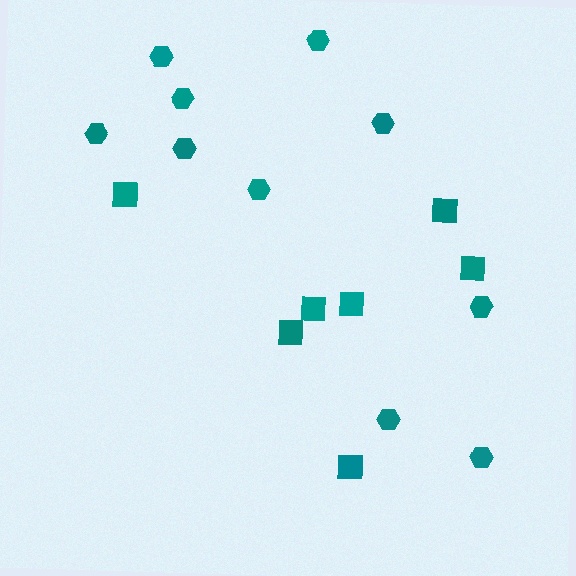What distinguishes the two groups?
There are 2 groups: one group of squares (7) and one group of hexagons (10).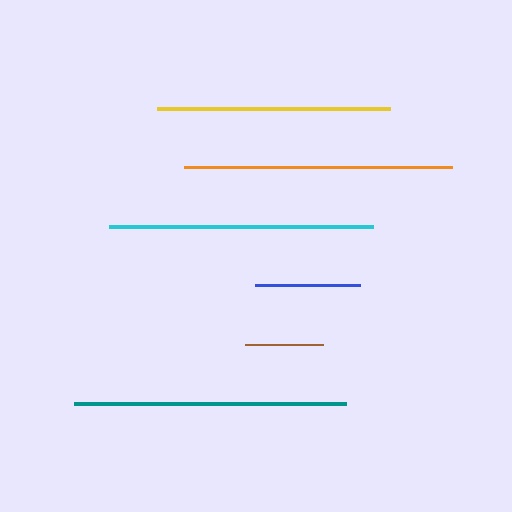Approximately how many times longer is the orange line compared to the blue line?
The orange line is approximately 2.6 times the length of the blue line.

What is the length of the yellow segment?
The yellow segment is approximately 234 pixels long.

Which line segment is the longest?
The teal line is the longest at approximately 272 pixels.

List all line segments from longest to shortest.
From longest to shortest: teal, orange, cyan, yellow, blue, brown.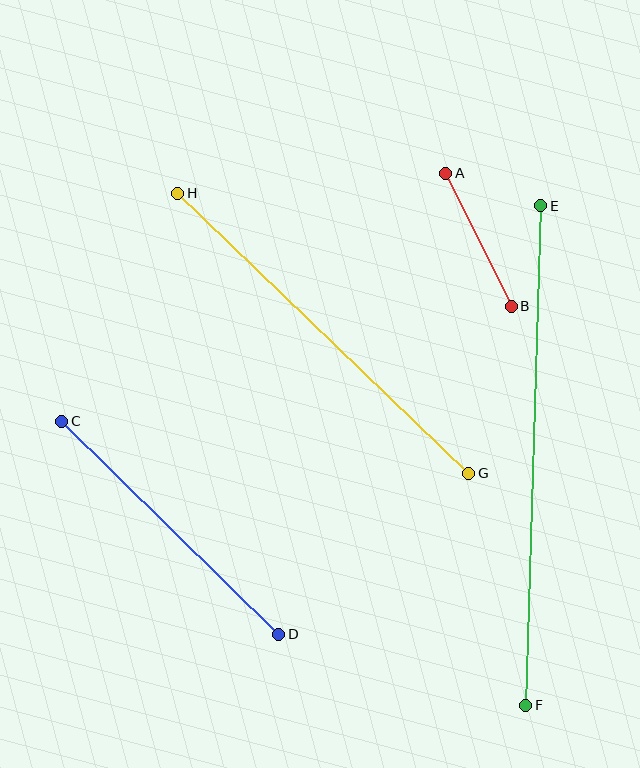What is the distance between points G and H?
The distance is approximately 404 pixels.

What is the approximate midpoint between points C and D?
The midpoint is at approximately (170, 528) pixels.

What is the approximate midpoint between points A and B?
The midpoint is at approximately (478, 240) pixels.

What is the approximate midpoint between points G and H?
The midpoint is at approximately (323, 333) pixels.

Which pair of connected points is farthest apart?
Points E and F are farthest apart.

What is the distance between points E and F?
The distance is approximately 500 pixels.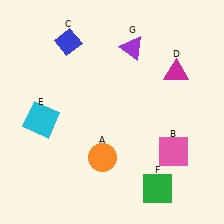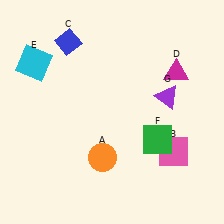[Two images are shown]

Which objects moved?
The objects that moved are: the cyan square (E), the green square (F), the purple triangle (G).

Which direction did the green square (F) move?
The green square (F) moved up.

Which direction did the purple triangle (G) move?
The purple triangle (G) moved down.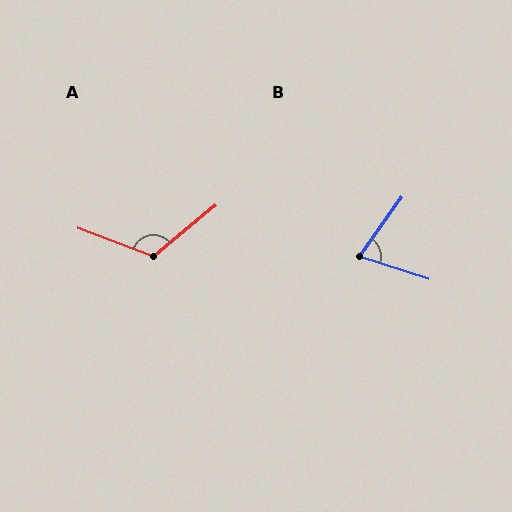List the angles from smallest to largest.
B (72°), A (120°).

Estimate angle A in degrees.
Approximately 120 degrees.